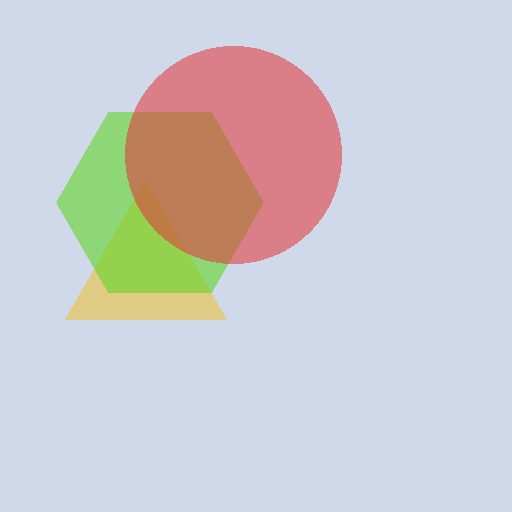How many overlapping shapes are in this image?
There are 3 overlapping shapes in the image.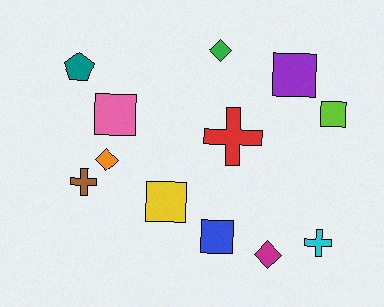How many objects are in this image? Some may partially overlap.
There are 12 objects.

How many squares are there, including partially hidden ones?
There are 5 squares.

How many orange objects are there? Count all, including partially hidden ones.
There is 1 orange object.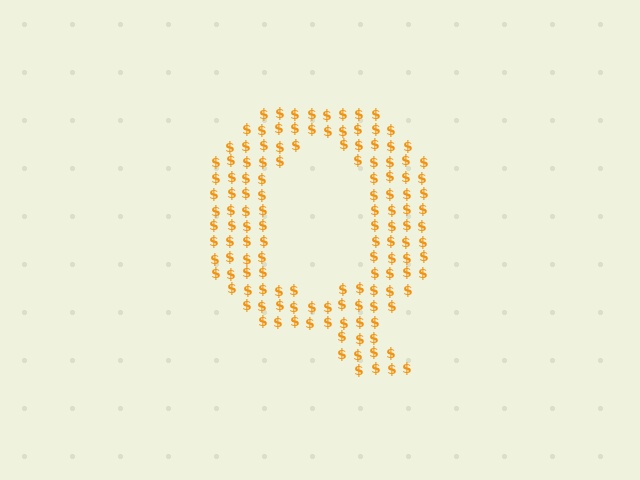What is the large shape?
The large shape is the letter Q.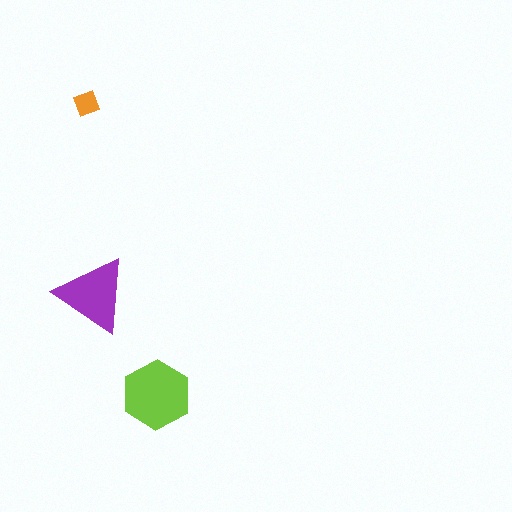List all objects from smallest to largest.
The orange diamond, the purple triangle, the lime hexagon.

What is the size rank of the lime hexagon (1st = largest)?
1st.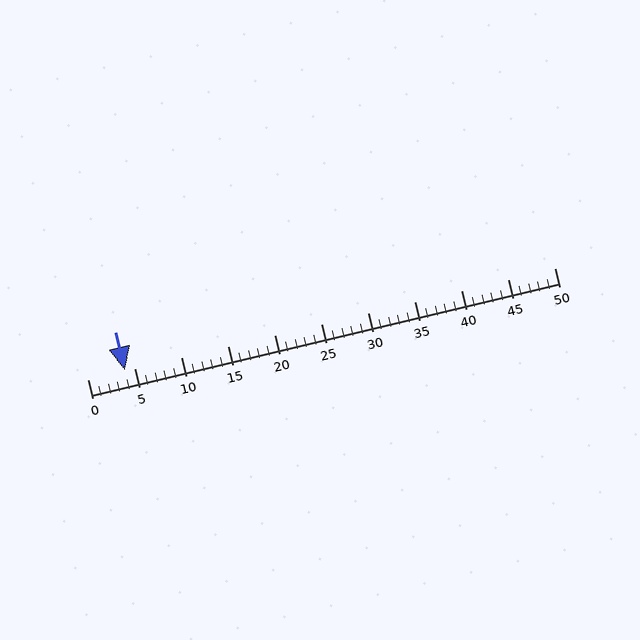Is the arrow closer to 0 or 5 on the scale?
The arrow is closer to 5.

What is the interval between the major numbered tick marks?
The major tick marks are spaced 5 units apart.